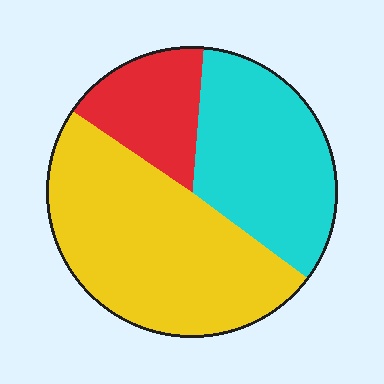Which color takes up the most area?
Yellow, at roughly 50%.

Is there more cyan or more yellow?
Yellow.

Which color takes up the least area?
Red, at roughly 15%.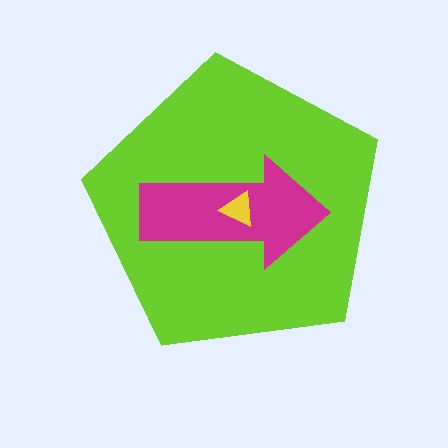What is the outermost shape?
The lime pentagon.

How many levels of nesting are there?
3.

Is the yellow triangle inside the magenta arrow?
Yes.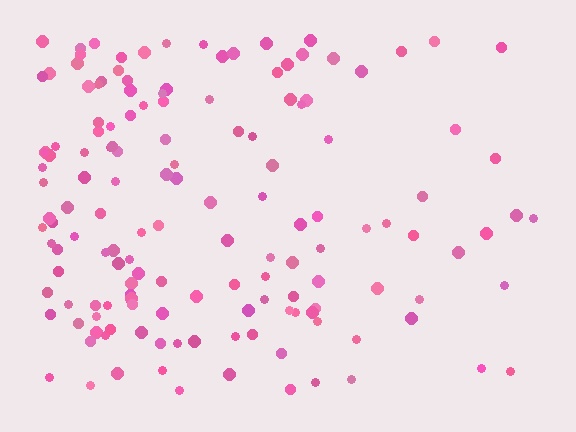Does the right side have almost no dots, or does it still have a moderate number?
Still a moderate number, just noticeably fewer than the left.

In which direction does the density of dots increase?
From right to left, with the left side densest.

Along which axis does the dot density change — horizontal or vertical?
Horizontal.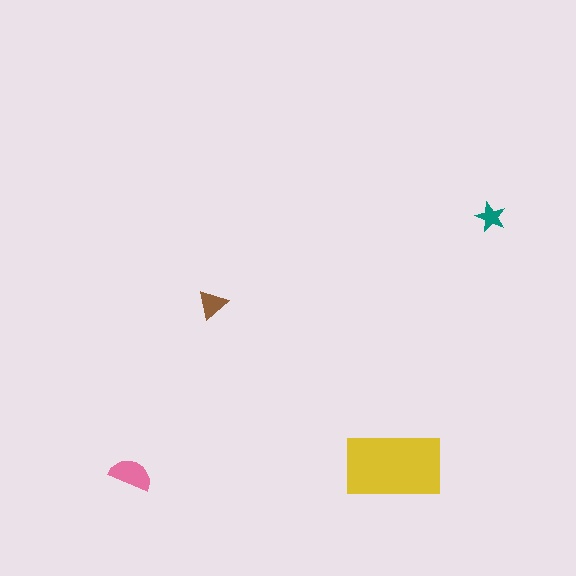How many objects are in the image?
There are 4 objects in the image.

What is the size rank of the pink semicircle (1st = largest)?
2nd.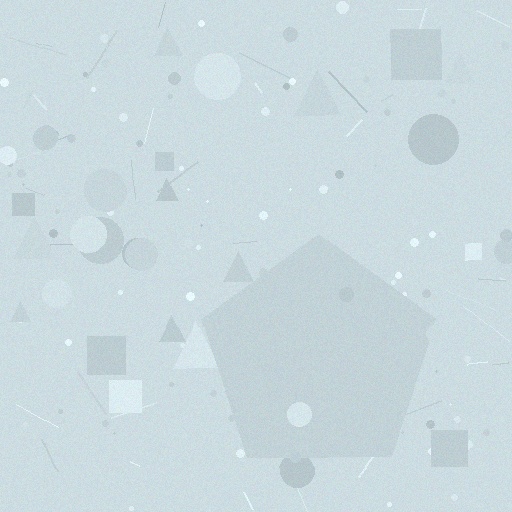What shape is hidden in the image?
A pentagon is hidden in the image.